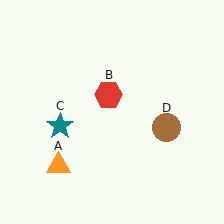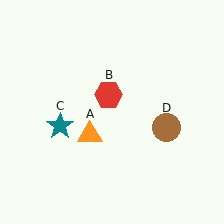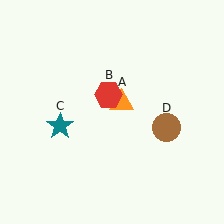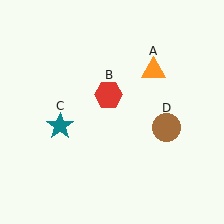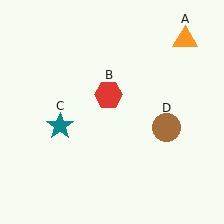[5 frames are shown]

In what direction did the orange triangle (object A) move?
The orange triangle (object A) moved up and to the right.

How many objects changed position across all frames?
1 object changed position: orange triangle (object A).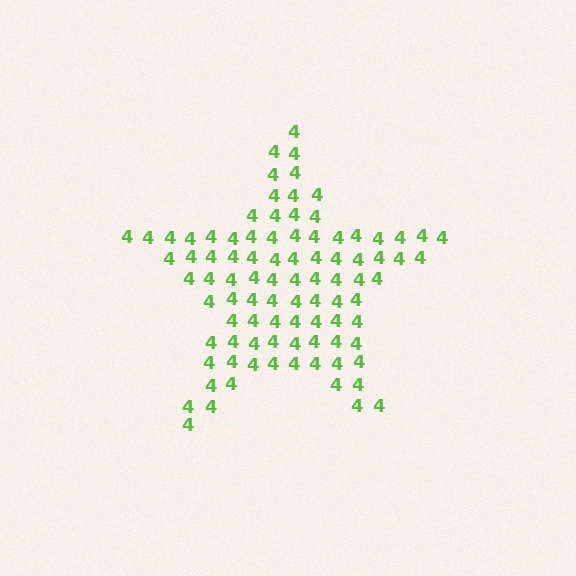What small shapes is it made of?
It is made of small digit 4's.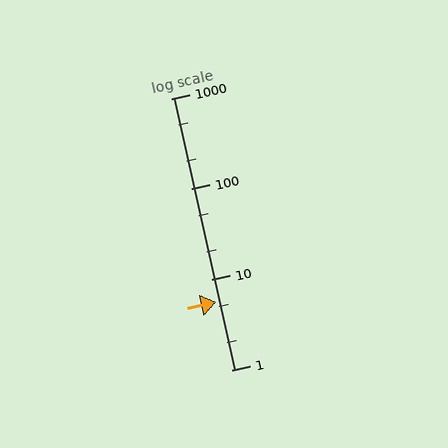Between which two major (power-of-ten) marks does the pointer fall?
The pointer is between 1 and 10.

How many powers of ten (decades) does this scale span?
The scale spans 3 decades, from 1 to 1000.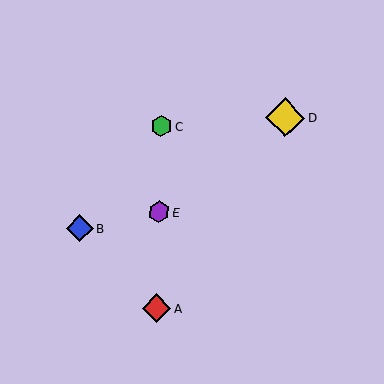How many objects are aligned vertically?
3 objects (A, C, E) are aligned vertically.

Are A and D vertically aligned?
No, A is at x≈156 and D is at x≈285.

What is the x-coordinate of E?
Object E is at x≈159.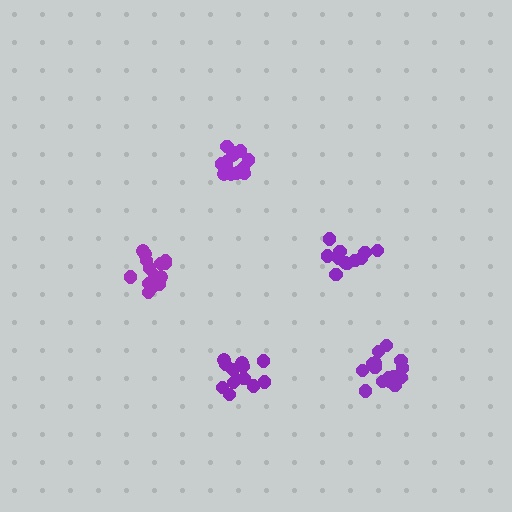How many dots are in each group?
Group 1: 15 dots, Group 2: 13 dots, Group 3: 14 dots, Group 4: 11 dots, Group 5: 14 dots (67 total).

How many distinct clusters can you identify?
There are 5 distinct clusters.